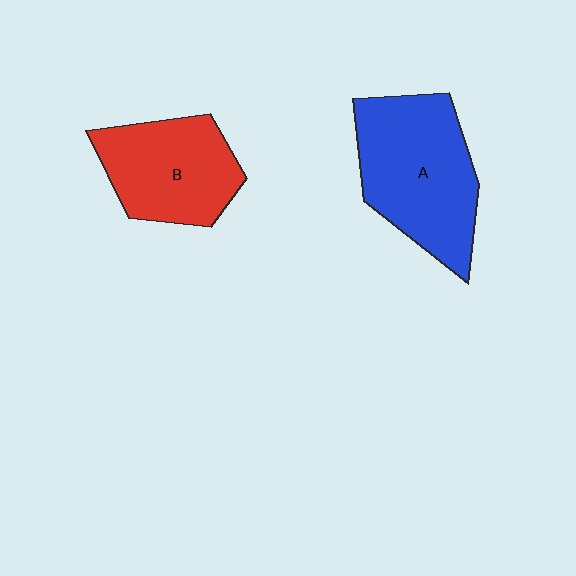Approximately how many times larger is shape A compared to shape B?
Approximately 1.3 times.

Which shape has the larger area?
Shape A (blue).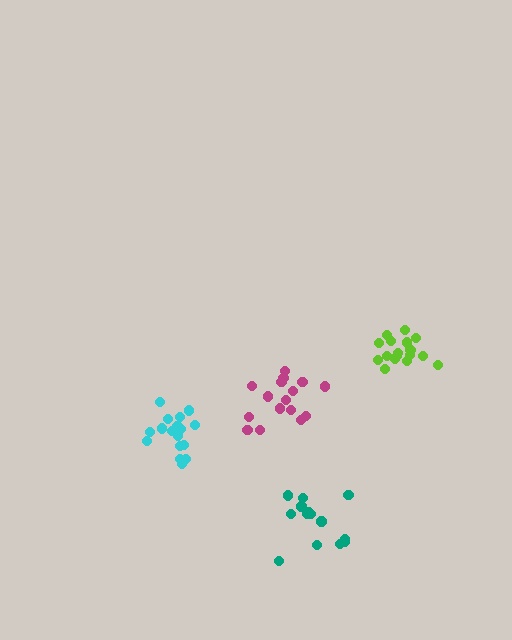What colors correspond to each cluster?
The clusters are colored: teal, magenta, lime, cyan.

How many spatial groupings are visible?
There are 4 spatial groupings.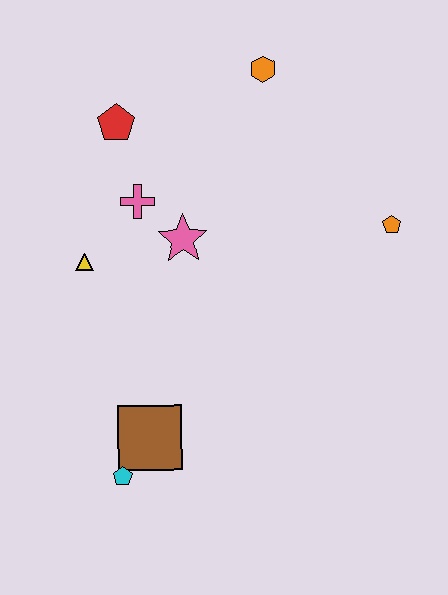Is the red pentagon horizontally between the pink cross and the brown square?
No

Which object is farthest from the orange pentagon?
The cyan pentagon is farthest from the orange pentagon.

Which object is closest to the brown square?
The cyan pentagon is closest to the brown square.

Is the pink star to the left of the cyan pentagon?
No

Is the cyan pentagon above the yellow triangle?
No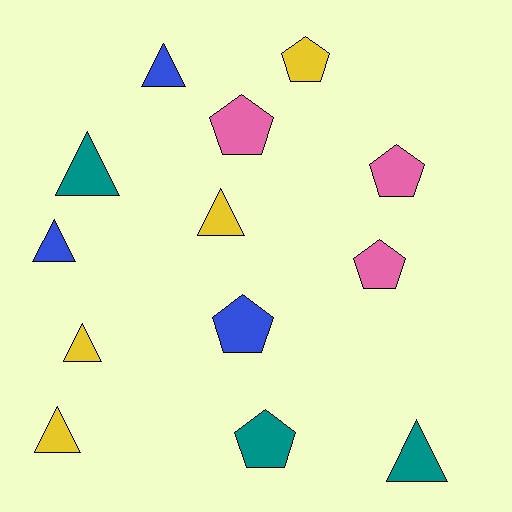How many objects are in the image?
There are 13 objects.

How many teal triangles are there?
There are 2 teal triangles.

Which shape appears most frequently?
Triangle, with 7 objects.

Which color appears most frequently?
Yellow, with 4 objects.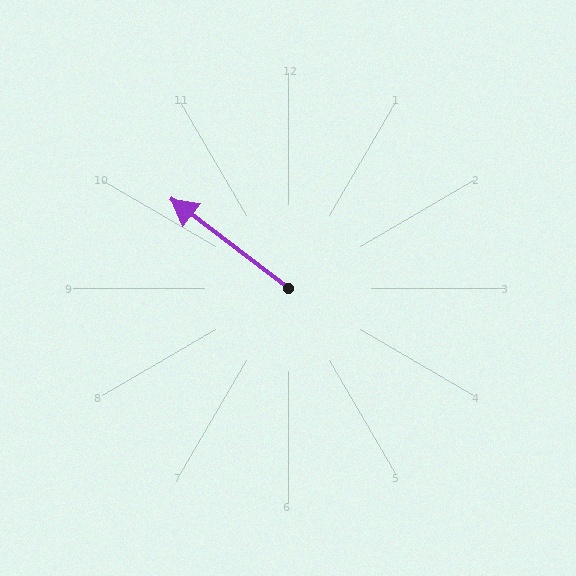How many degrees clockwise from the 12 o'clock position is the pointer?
Approximately 307 degrees.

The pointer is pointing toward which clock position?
Roughly 10 o'clock.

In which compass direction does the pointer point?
Northwest.